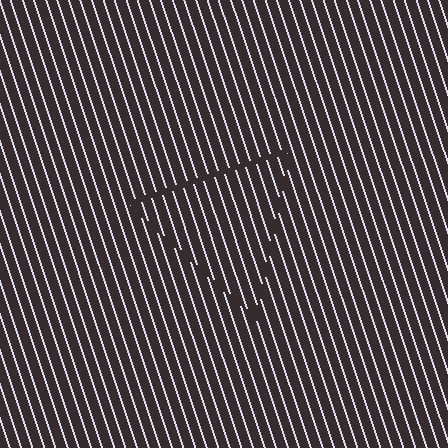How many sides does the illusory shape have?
3 sides — the line-ends trace a triangle.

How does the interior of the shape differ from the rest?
The interior of the shape contains the same grating, shifted by half a period — the contour is defined by the phase discontinuity where line-ends from the inner and outer gratings abut.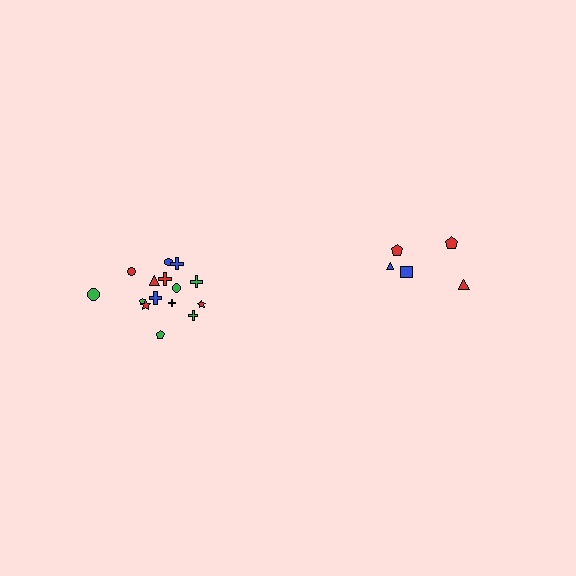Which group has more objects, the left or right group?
The left group.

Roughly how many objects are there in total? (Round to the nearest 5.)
Roughly 20 objects in total.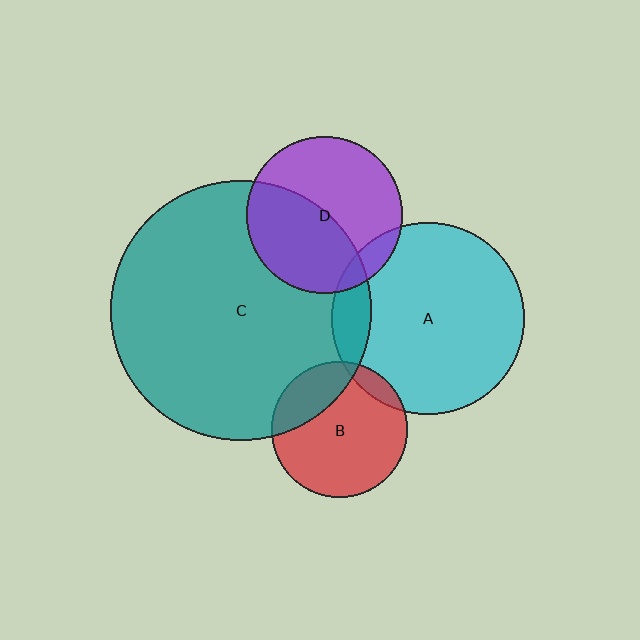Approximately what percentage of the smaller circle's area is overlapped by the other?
Approximately 25%.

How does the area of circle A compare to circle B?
Approximately 2.0 times.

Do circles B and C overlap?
Yes.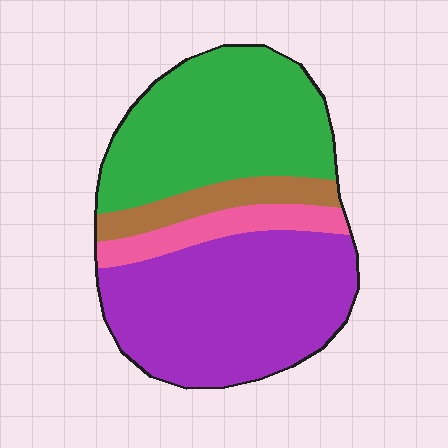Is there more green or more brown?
Green.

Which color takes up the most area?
Purple, at roughly 45%.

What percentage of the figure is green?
Green covers 37% of the figure.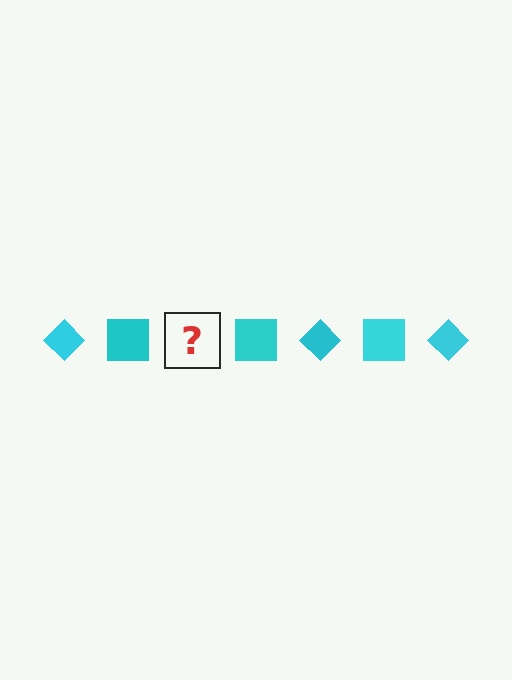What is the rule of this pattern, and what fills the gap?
The rule is that the pattern cycles through diamond, square shapes in cyan. The gap should be filled with a cyan diamond.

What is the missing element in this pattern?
The missing element is a cyan diamond.